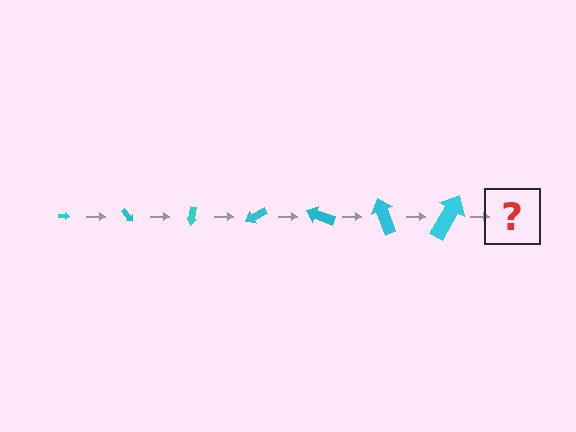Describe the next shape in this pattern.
It should be an arrow, larger than the previous one and rotated 350 degrees from the start.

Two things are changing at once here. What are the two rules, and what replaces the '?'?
The two rules are that the arrow grows larger each step and it rotates 50 degrees each step. The '?' should be an arrow, larger than the previous one and rotated 350 degrees from the start.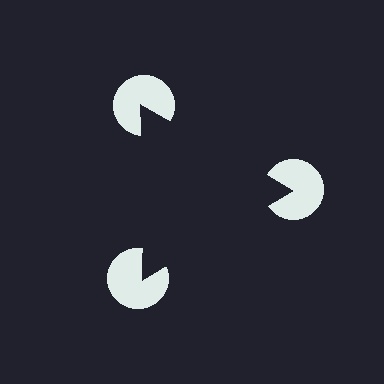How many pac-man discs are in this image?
There are 3 — one at each vertex of the illusory triangle.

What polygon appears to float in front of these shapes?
An illusory triangle — its edges are inferred from the aligned wedge cuts in the pac-man discs, not physically drawn.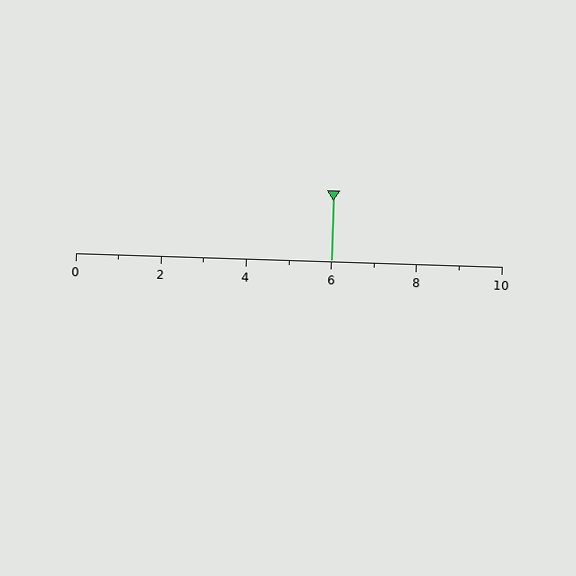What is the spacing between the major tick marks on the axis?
The major ticks are spaced 2 apart.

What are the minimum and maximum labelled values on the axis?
The axis runs from 0 to 10.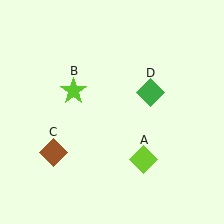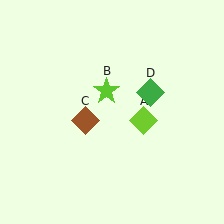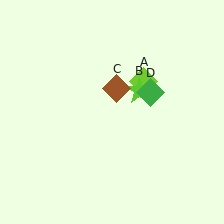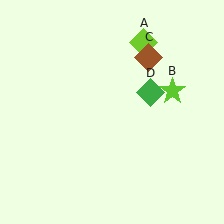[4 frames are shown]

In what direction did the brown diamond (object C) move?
The brown diamond (object C) moved up and to the right.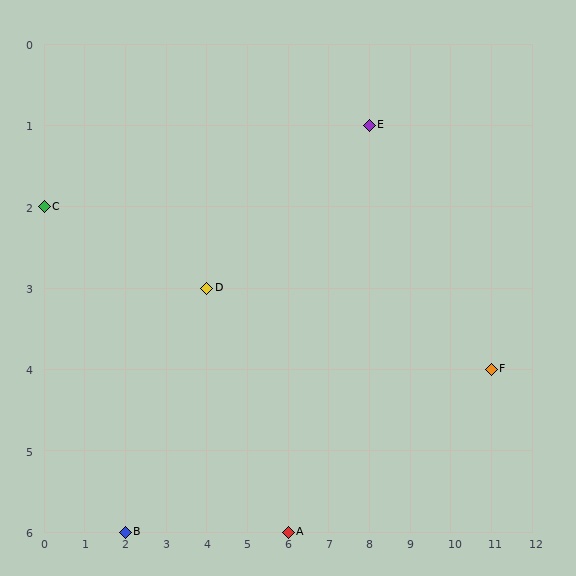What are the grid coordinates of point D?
Point D is at grid coordinates (4, 3).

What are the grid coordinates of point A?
Point A is at grid coordinates (6, 6).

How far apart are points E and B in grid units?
Points E and B are 6 columns and 5 rows apart (about 7.8 grid units diagonally).